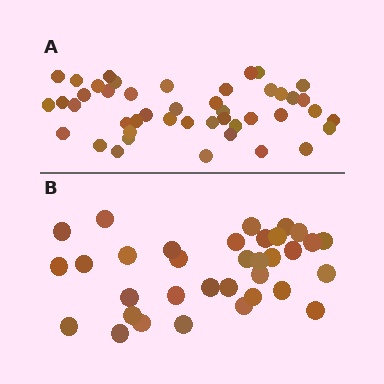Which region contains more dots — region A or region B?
Region A (the top region) has more dots.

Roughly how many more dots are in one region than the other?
Region A has roughly 12 or so more dots than region B.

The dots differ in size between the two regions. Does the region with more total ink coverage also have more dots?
No. Region B has more total ink coverage because its dots are larger, but region A actually contains more individual dots. Total area can be misleading — the number of items is what matters here.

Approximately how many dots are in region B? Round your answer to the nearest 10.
About 30 dots. (The exact count is 34, which rounds to 30.)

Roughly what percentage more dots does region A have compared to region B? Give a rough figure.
About 30% more.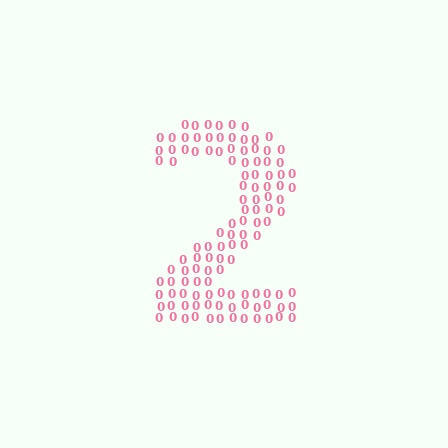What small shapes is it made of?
It is made of small digit 0's.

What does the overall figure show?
The overall figure shows the digit 2.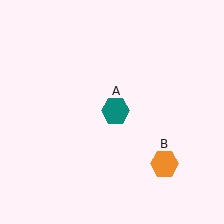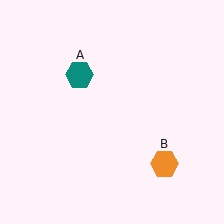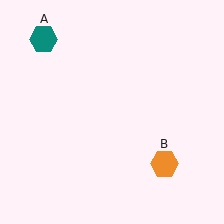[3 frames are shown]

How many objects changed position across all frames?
1 object changed position: teal hexagon (object A).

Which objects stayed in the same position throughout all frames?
Orange hexagon (object B) remained stationary.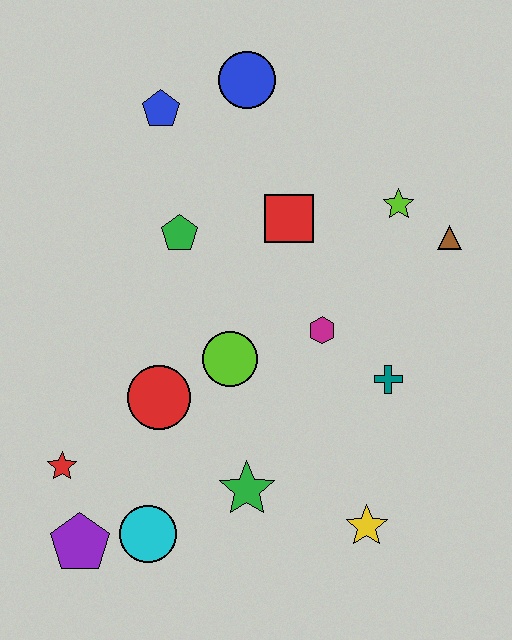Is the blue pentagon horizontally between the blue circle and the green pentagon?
No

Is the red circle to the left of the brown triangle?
Yes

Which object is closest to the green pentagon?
The red square is closest to the green pentagon.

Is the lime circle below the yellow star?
No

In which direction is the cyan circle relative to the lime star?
The cyan circle is below the lime star.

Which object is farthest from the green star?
The blue circle is farthest from the green star.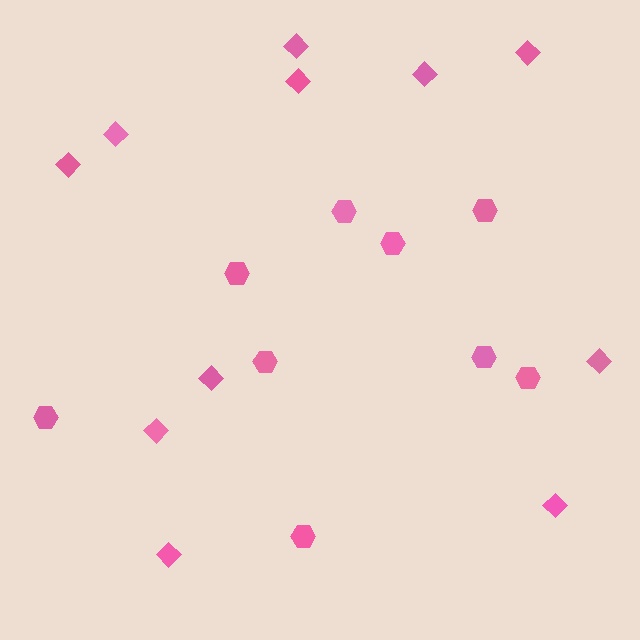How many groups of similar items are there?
There are 2 groups: one group of diamonds (11) and one group of hexagons (9).